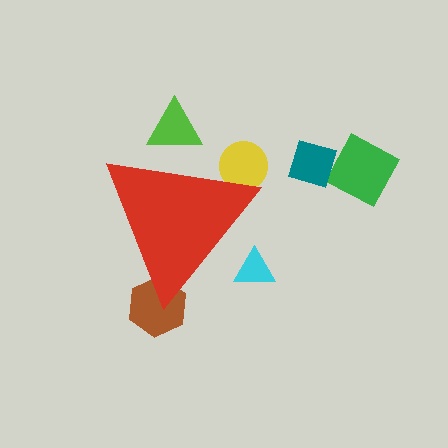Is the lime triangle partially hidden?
Yes, the lime triangle is partially hidden behind the red triangle.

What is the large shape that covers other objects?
A red triangle.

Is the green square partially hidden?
No, the green square is fully visible.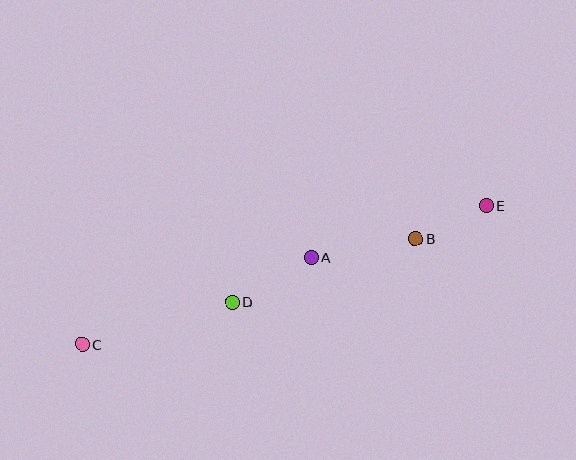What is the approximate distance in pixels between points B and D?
The distance between B and D is approximately 194 pixels.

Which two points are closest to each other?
Points B and E are closest to each other.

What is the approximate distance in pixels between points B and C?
The distance between B and C is approximately 350 pixels.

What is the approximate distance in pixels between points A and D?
The distance between A and D is approximately 91 pixels.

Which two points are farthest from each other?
Points C and E are farthest from each other.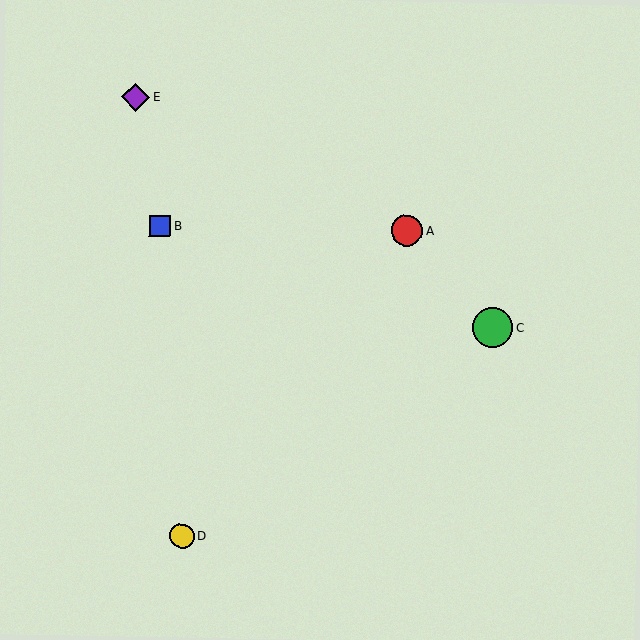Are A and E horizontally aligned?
No, A is at y≈230 and E is at y≈97.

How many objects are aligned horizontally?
2 objects (A, B) are aligned horizontally.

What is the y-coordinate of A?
Object A is at y≈230.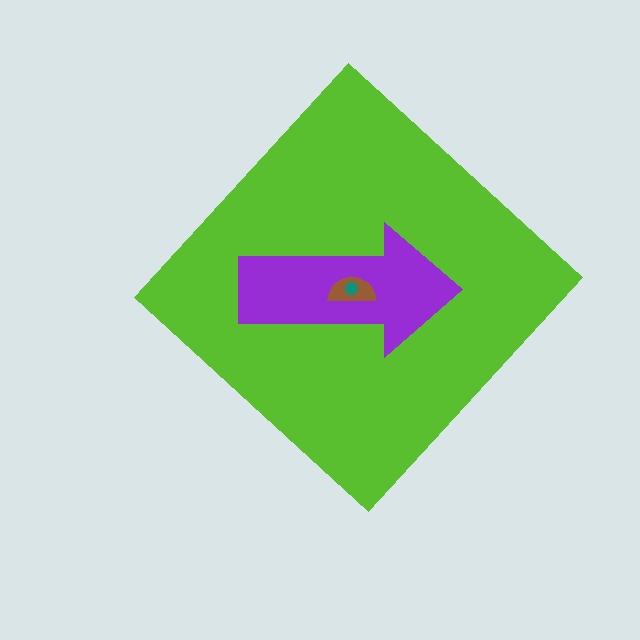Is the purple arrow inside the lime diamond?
Yes.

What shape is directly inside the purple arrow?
The brown semicircle.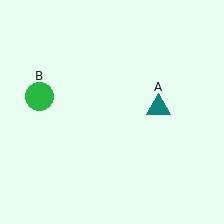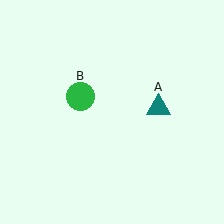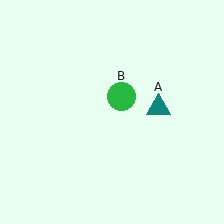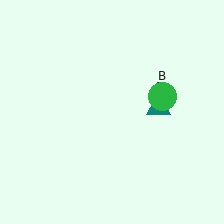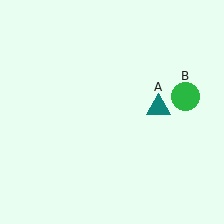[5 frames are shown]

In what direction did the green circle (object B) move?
The green circle (object B) moved right.